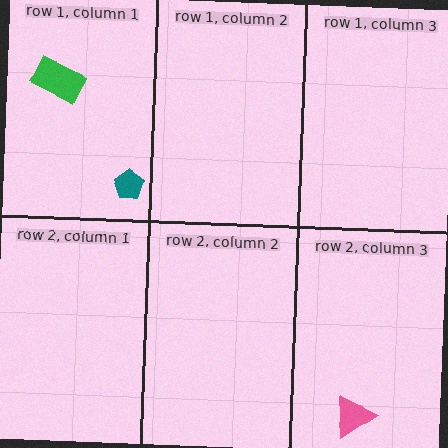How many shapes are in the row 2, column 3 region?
1.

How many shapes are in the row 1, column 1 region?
2.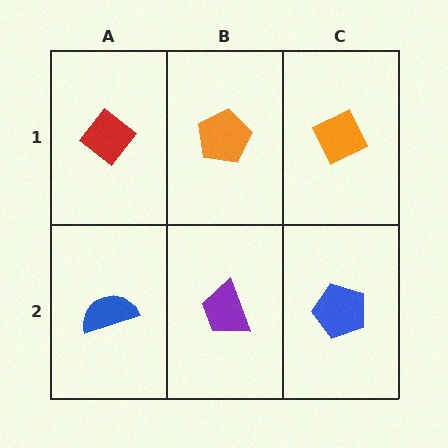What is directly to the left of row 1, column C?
An orange pentagon.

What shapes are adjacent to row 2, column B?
An orange pentagon (row 1, column B), a blue semicircle (row 2, column A), a blue pentagon (row 2, column C).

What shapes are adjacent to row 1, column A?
A blue semicircle (row 2, column A), an orange pentagon (row 1, column B).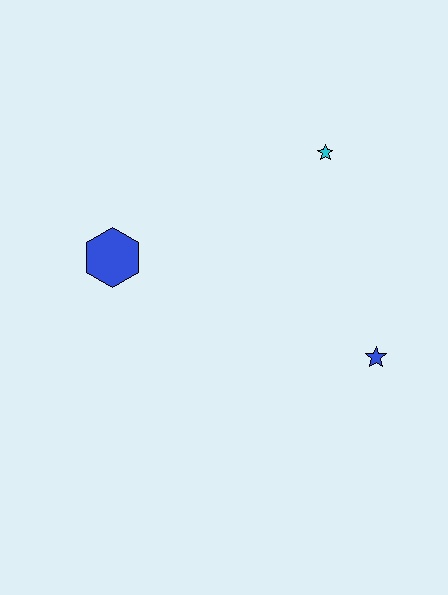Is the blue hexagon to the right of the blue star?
No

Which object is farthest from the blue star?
The blue hexagon is farthest from the blue star.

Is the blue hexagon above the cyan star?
No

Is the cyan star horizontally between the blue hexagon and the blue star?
Yes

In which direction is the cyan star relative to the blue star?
The cyan star is above the blue star.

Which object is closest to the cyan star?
The blue star is closest to the cyan star.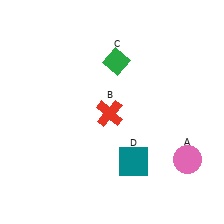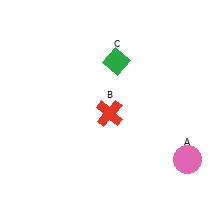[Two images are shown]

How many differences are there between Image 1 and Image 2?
There is 1 difference between the two images.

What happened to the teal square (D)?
The teal square (D) was removed in Image 2. It was in the bottom-right area of Image 1.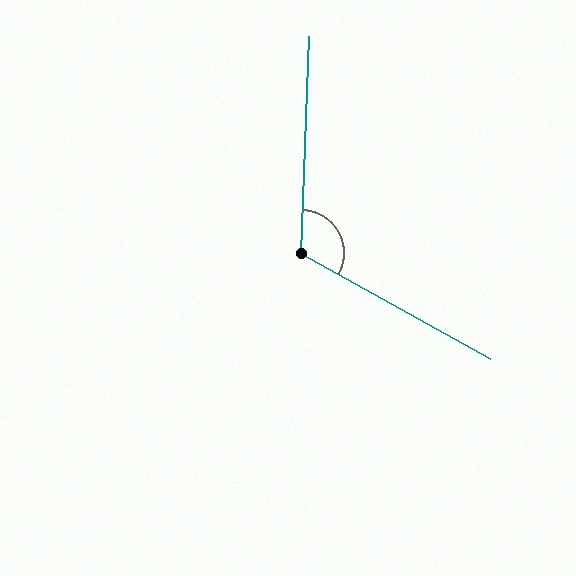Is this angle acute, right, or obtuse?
It is obtuse.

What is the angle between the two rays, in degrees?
Approximately 117 degrees.